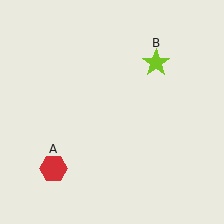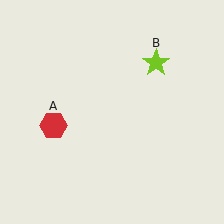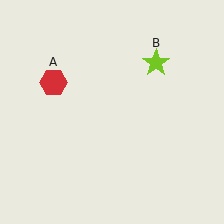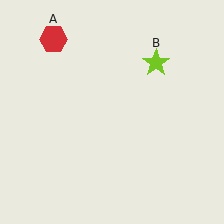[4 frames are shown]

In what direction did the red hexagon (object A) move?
The red hexagon (object A) moved up.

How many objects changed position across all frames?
1 object changed position: red hexagon (object A).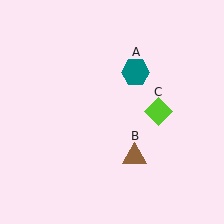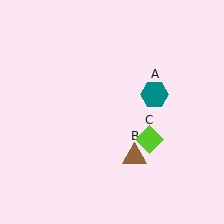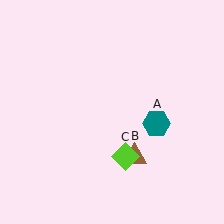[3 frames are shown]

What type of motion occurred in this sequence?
The teal hexagon (object A), lime diamond (object C) rotated clockwise around the center of the scene.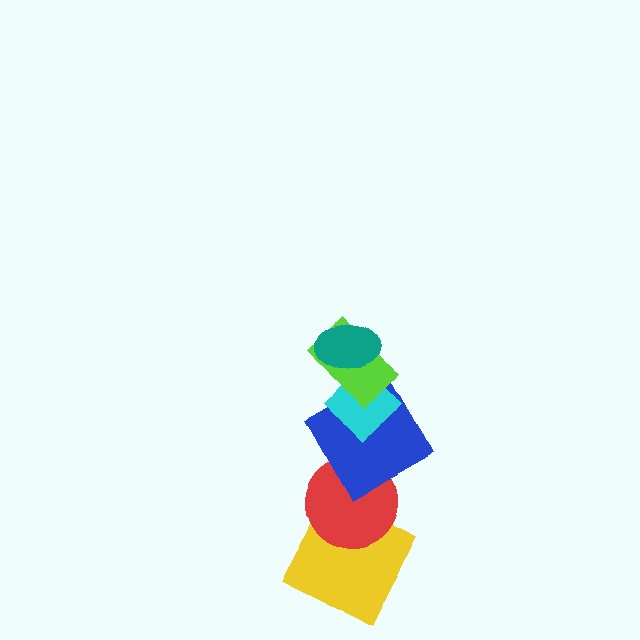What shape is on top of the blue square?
The cyan diamond is on top of the blue square.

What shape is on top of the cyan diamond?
The lime rectangle is on top of the cyan diamond.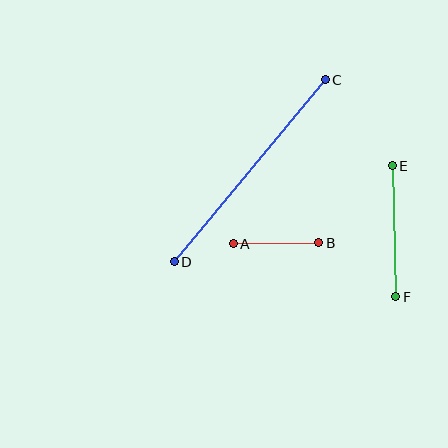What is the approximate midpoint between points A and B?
The midpoint is at approximately (276, 243) pixels.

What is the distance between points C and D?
The distance is approximately 236 pixels.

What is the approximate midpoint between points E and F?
The midpoint is at approximately (394, 231) pixels.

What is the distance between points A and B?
The distance is approximately 86 pixels.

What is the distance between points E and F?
The distance is approximately 131 pixels.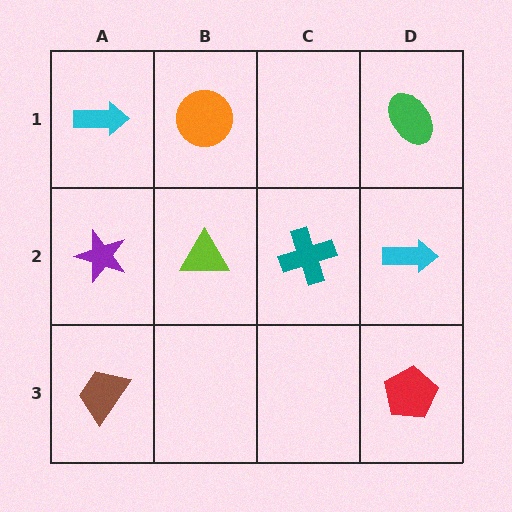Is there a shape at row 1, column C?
No, that cell is empty.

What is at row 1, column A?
A cyan arrow.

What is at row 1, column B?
An orange circle.